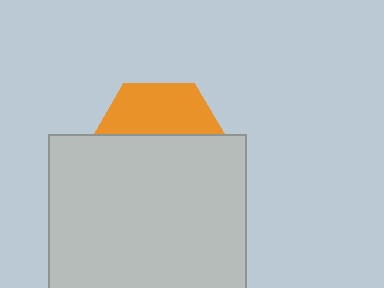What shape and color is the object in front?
The object in front is a light gray rectangle.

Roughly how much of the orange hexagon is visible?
A small part of it is visible (roughly 38%).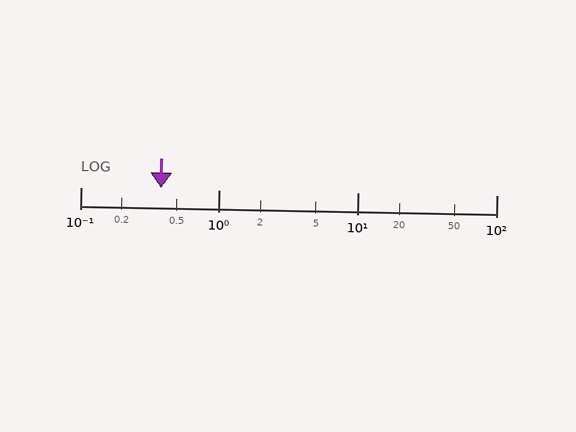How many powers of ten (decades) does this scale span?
The scale spans 3 decades, from 0.1 to 100.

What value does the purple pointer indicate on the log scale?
The pointer indicates approximately 0.38.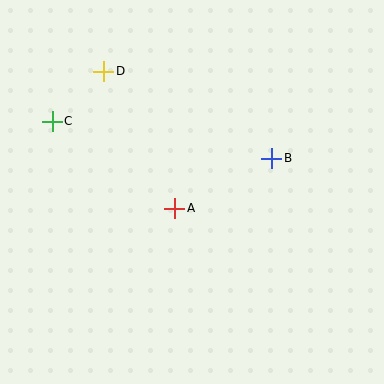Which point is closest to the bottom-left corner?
Point A is closest to the bottom-left corner.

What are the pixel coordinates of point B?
Point B is at (272, 158).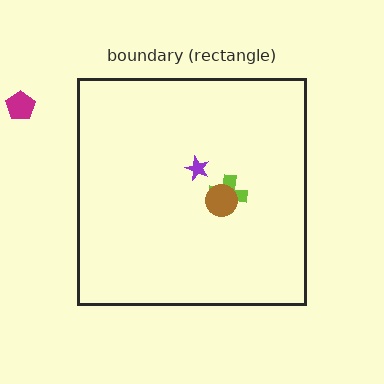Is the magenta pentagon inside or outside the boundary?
Outside.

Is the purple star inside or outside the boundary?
Inside.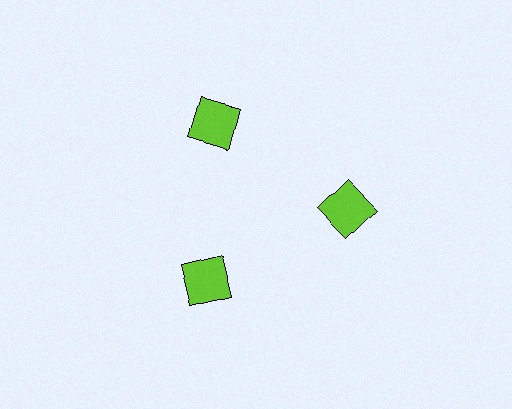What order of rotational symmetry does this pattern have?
This pattern has 3-fold rotational symmetry.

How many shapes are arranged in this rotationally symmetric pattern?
There are 3 shapes, arranged in 3 groups of 1.